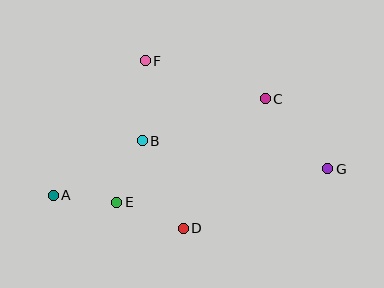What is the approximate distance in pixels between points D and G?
The distance between D and G is approximately 156 pixels.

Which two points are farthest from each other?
Points A and G are farthest from each other.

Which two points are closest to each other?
Points A and E are closest to each other.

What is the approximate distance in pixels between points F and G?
The distance between F and G is approximately 212 pixels.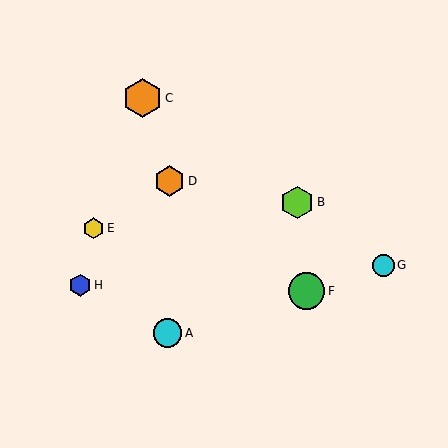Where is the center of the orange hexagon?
The center of the orange hexagon is at (142, 98).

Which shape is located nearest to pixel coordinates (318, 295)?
The green circle (labeled F) at (306, 291) is nearest to that location.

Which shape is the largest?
The orange hexagon (labeled C) is the largest.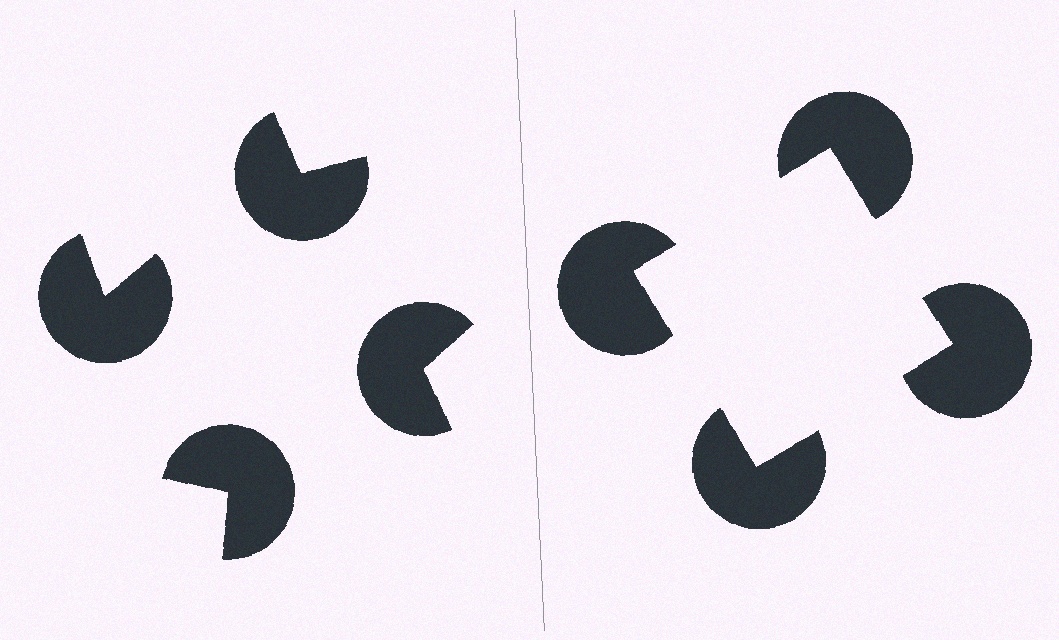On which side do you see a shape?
An illusory square appears on the right side. On the left side the wedge cuts are rotated, so no coherent shape forms.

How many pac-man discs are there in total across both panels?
8 — 4 on each side.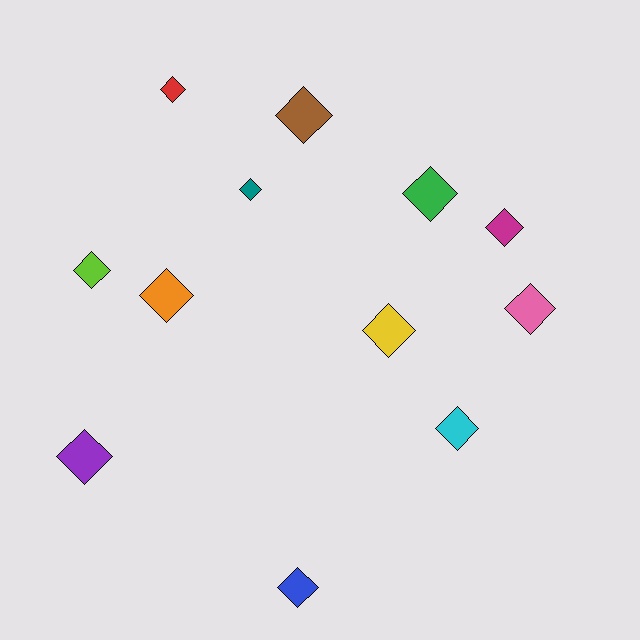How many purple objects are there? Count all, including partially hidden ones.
There is 1 purple object.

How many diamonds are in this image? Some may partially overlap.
There are 12 diamonds.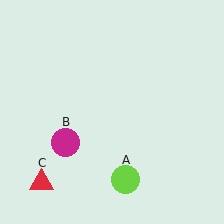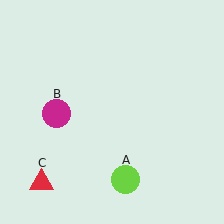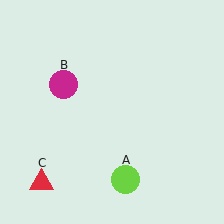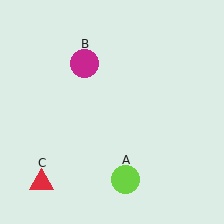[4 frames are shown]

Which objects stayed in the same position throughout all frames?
Lime circle (object A) and red triangle (object C) remained stationary.